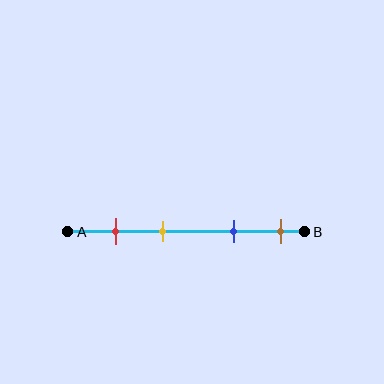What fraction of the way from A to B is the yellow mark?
The yellow mark is approximately 40% (0.4) of the way from A to B.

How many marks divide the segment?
There are 4 marks dividing the segment.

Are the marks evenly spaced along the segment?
No, the marks are not evenly spaced.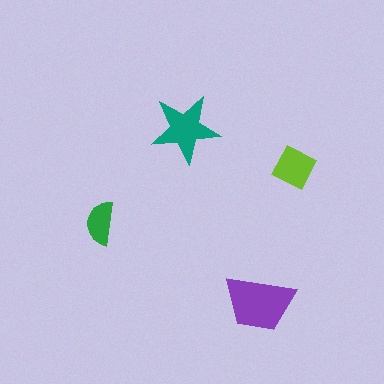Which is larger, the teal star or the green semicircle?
The teal star.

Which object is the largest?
The purple trapezoid.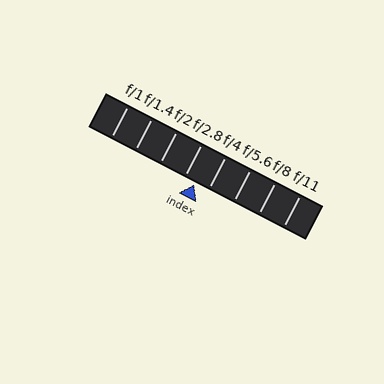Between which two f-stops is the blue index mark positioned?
The index mark is between f/2.8 and f/4.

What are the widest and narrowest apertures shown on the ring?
The widest aperture shown is f/1 and the narrowest is f/11.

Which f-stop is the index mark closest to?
The index mark is closest to f/2.8.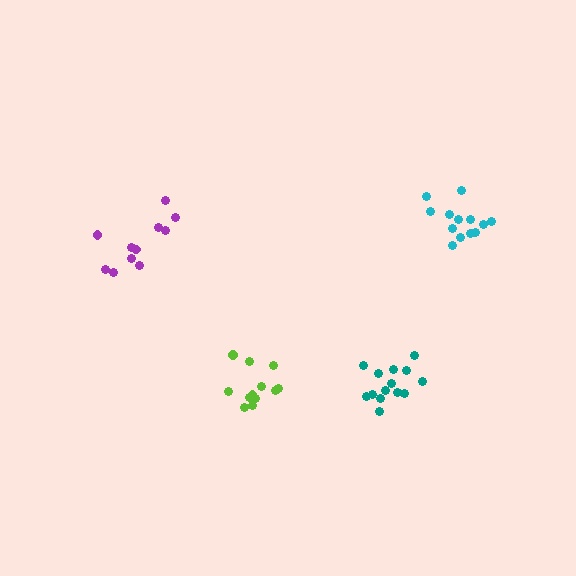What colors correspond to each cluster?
The clusters are colored: teal, cyan, purple, lime.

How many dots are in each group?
Group 1: 14 dots, Group 2: 13 dots, Group 3: 11 dots, Group 4: 12 dots (50 total).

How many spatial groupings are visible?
There are 4 spatial groupings.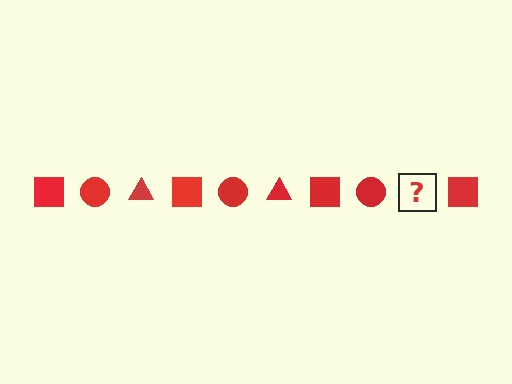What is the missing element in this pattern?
The missing element is a red triangle.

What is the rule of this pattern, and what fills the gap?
The rule is that the pattern cycles through square, circle, triangle shapes in red. The gap should be filled with a red triangle.